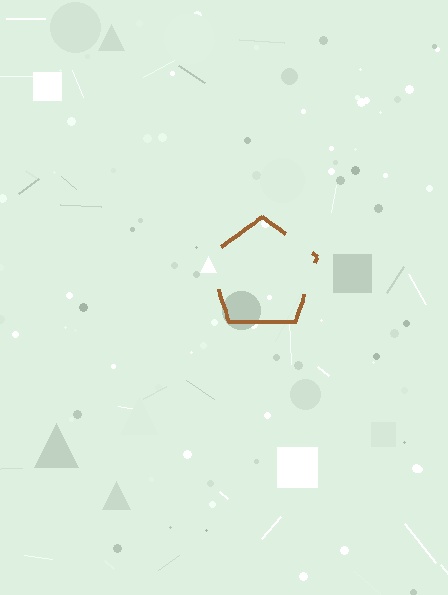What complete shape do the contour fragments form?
The contour fragments form a pentagon.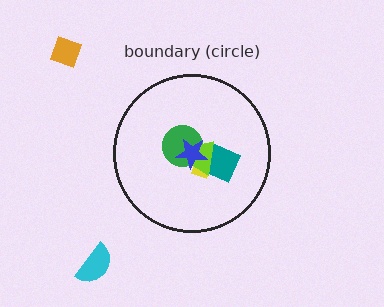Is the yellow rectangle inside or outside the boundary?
Inside.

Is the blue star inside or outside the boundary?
Inside.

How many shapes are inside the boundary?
5 inside, 2 outside.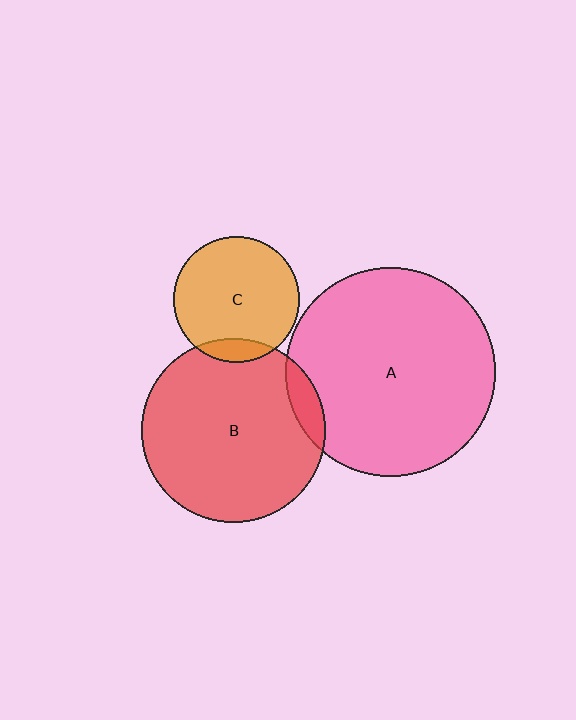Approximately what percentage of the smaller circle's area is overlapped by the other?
Approximately 10%.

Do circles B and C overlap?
Yes.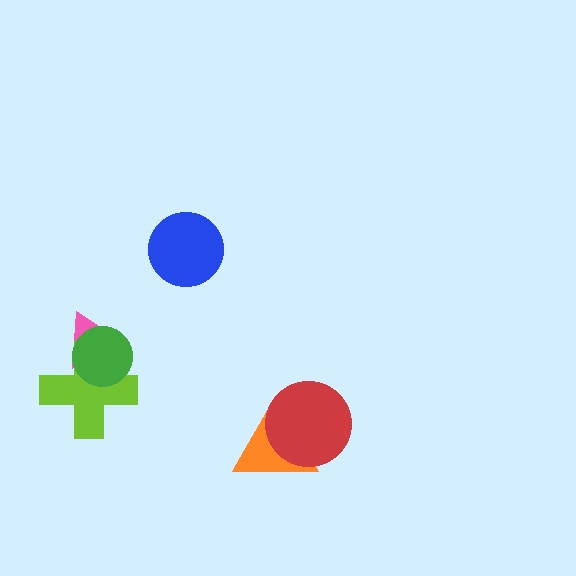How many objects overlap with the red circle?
1 object overlaps with the red circle.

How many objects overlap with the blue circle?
0 objects overlap with the blue circle.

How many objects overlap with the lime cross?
2 objects overlap with the lime cross.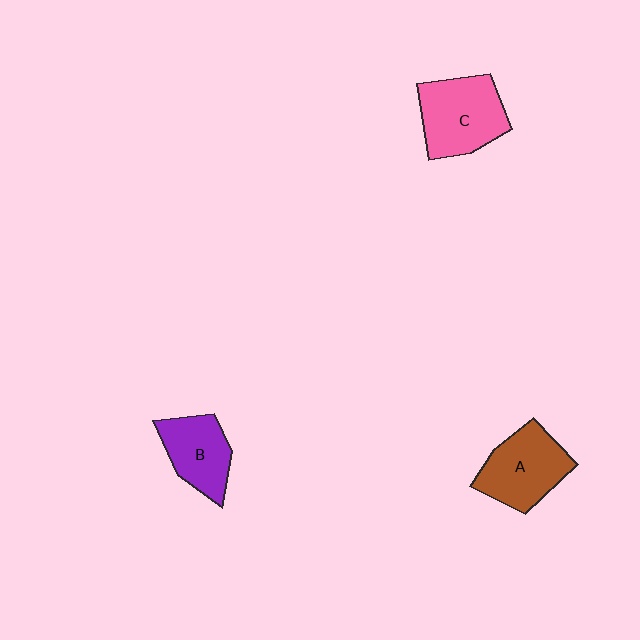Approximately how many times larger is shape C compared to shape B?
Approximately 1.3 times.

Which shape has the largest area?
Shape C (pink).